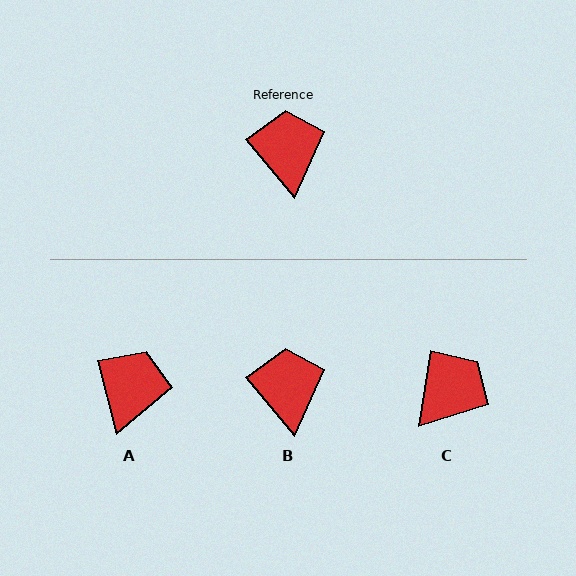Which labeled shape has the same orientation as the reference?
B.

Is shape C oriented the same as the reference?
No, it is off by about 48 degrees.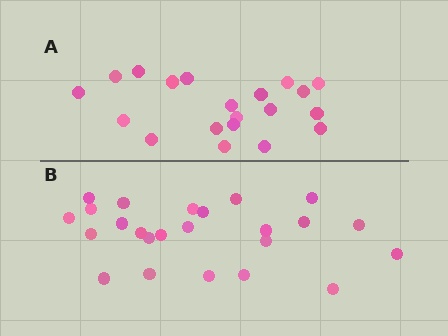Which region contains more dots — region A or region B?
Region B (the bottom region) has more dots.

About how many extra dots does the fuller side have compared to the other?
Region B has about 4 more dots than region A.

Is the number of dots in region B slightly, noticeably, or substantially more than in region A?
Region B has only slightly more — the two regions are fairly close. The ratio is roughly 1.2 to 1.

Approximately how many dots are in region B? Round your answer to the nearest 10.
About 20 dots. (The exact count is 24, which rounds to 20.)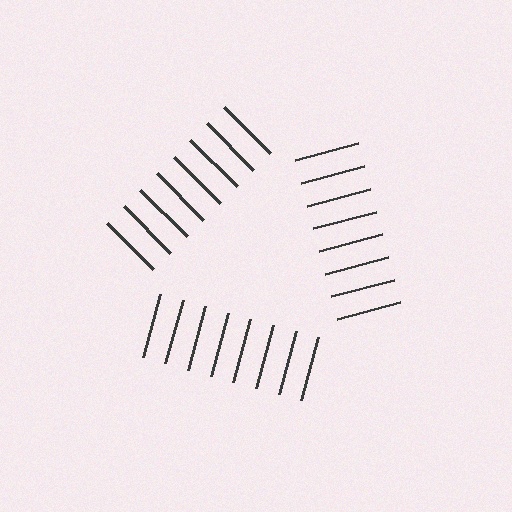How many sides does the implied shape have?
3 sides — the line-ends trace a triangle.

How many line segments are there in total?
24 — 8 along each of the 3 edges.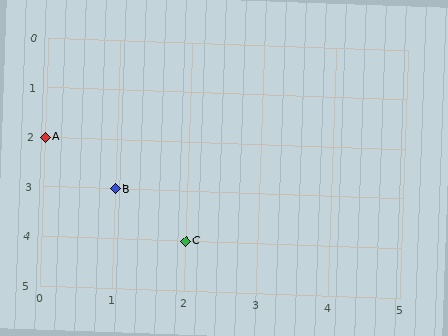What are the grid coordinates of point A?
Point A is at grid coordinates (0, 2).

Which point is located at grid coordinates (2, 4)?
Point C is at (2, 4).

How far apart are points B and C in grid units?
Points B and C are 1 column and 1 row apart (about 1.4 grid units diagonally).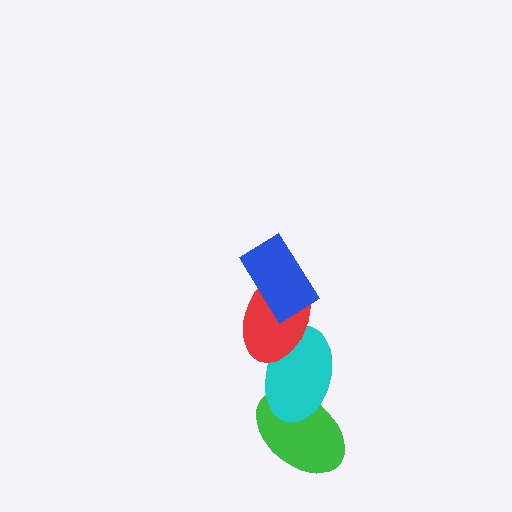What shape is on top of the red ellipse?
The blue rectangle is on top of the red ellipse.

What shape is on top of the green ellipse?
The cyan ellipse is on top of the green ellipse.